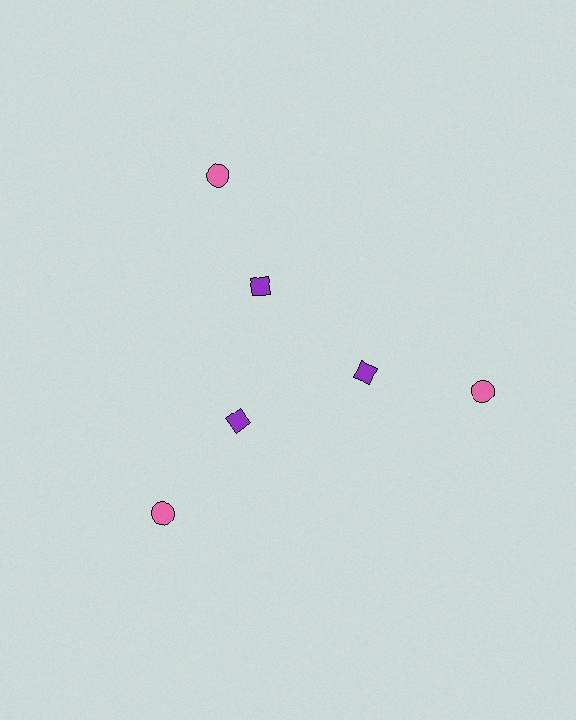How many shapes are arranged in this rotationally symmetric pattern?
There are 6 shapes, arranged in 3 groups of 2.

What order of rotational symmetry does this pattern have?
This pattern has 3-fold rotational symmetry.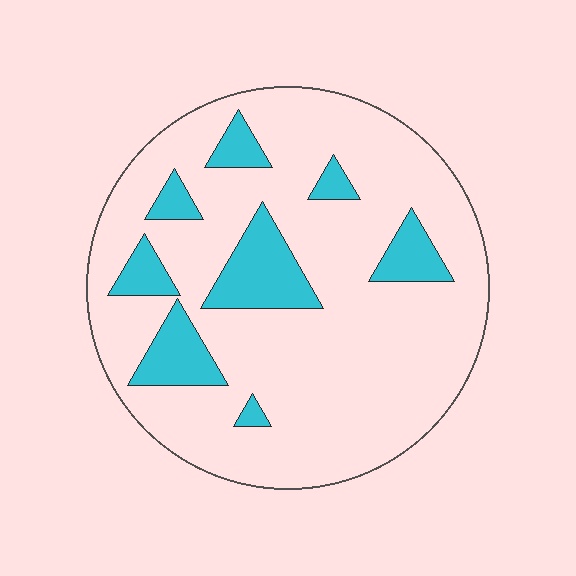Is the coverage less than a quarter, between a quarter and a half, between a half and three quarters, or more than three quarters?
Less than a quarter.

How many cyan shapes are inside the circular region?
8.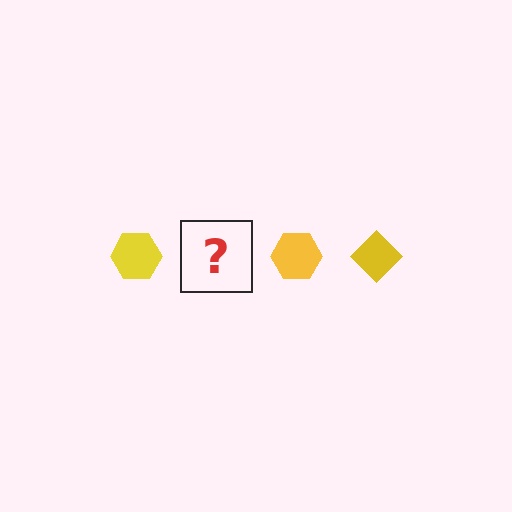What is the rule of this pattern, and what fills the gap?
The rule is that the pattern cycles through hexagon, diamond shapes in yellow. The gap should be filled with a yellow diamond.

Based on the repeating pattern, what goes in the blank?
The blank should be a yellow diamond.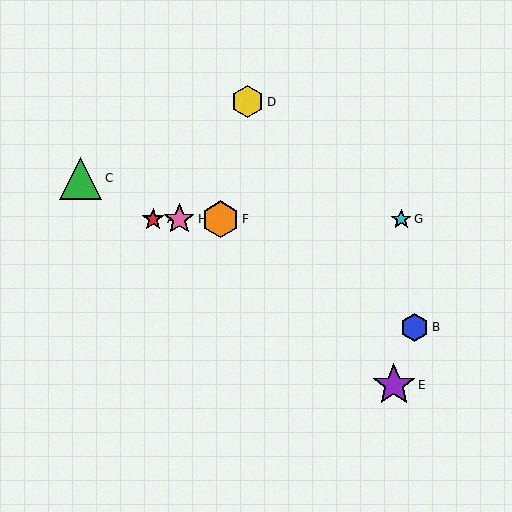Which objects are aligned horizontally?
Objects A, F, G, H are aligned horizontally.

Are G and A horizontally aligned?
Yes, both are at y≈219.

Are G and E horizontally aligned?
No, G is at y≈219 and E is at y≈385.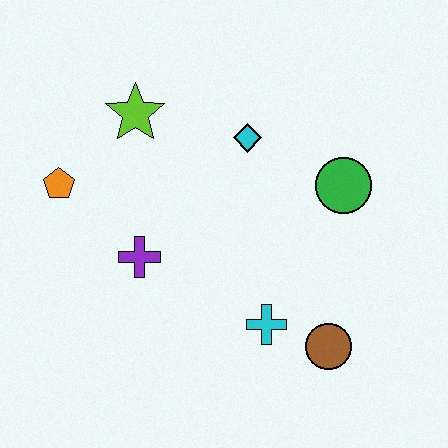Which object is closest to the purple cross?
The orange pentagon is closest to the purple cross.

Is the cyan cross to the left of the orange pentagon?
No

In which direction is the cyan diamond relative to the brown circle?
The cyan diamond is above the brown circle.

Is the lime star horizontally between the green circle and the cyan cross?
No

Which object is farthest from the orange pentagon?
The brown circle is farthest from the orange pentagon.